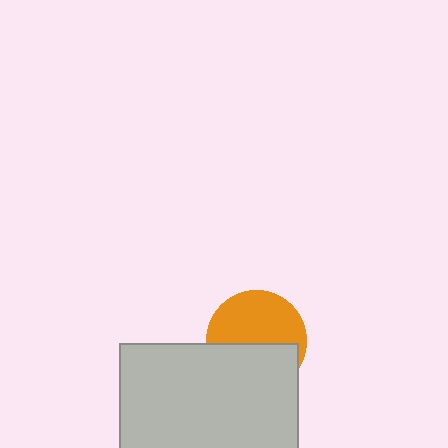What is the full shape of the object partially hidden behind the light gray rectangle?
The partially hidden object is an orange circle.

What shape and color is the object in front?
The object in front is a light gray rectangle.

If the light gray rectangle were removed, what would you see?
You would see the complete orange circle.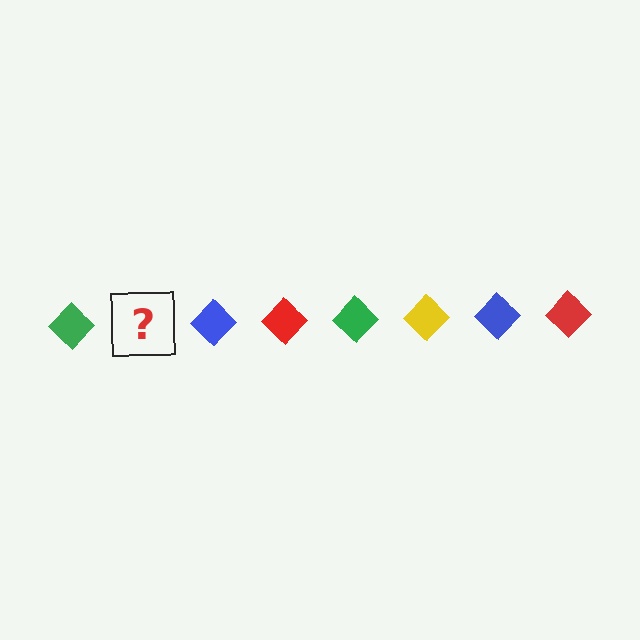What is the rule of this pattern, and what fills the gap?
The rule is that the pattern cycles through green, yellow, blue, red diamonds. The gap should be filled with a yellow diamond.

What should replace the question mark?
The question mark should be replaced with a yellow diamond.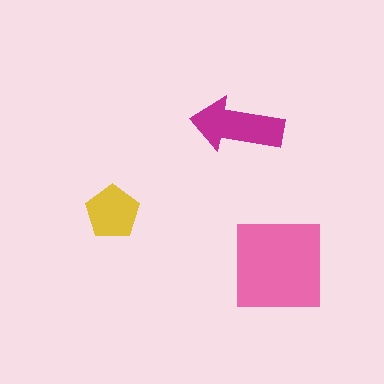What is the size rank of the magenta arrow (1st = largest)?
2nd.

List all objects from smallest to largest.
The yellow pentagon, the magenta arrow, the pink square.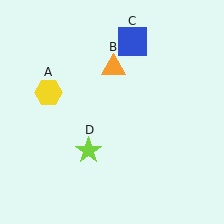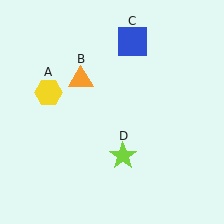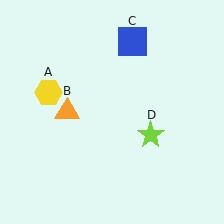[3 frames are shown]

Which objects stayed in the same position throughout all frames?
Yellow hexagon (object A) and blue square (object C) remained stationary.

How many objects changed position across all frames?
2 objects changed position: orange triangle (object B), lime star (object D).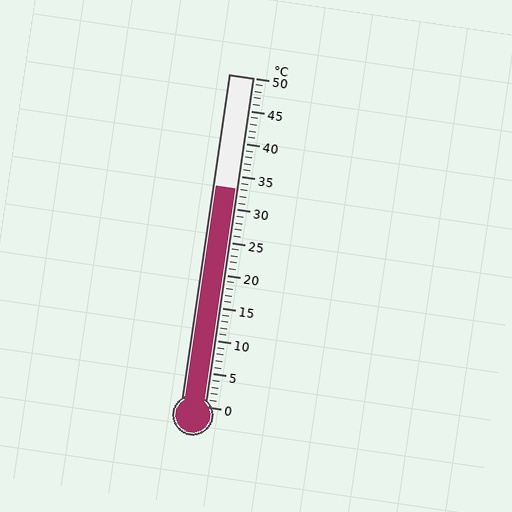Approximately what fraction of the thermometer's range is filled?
The thermometer is filled to approximately 65% of its range.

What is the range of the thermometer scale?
The thermometer scale ranges from 0°C to 50°C.